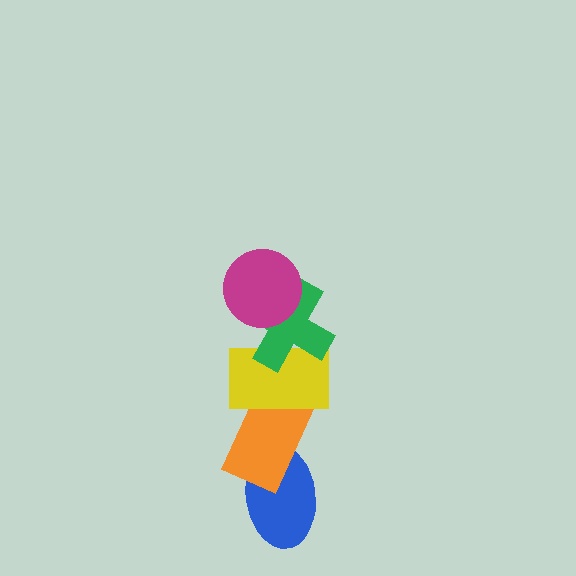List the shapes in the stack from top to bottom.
From top to bottom: the magenta circle, the green cross, the yellow rectangle, the orange rectangle, the blue ellipse.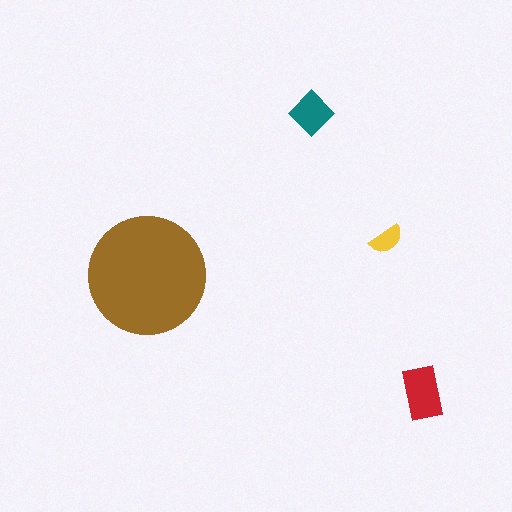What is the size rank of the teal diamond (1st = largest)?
3rd.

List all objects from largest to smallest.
The brown circle, the red rectangle, the teal diamond, the yellow semicircle.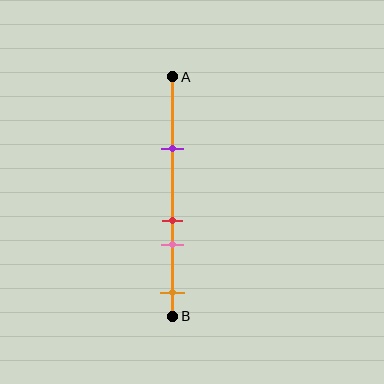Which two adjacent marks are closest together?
The red and pink marks are the closest adjacent pair.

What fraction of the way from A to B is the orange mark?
The orange mark is approximately 90% (0.9) of the way from A to B.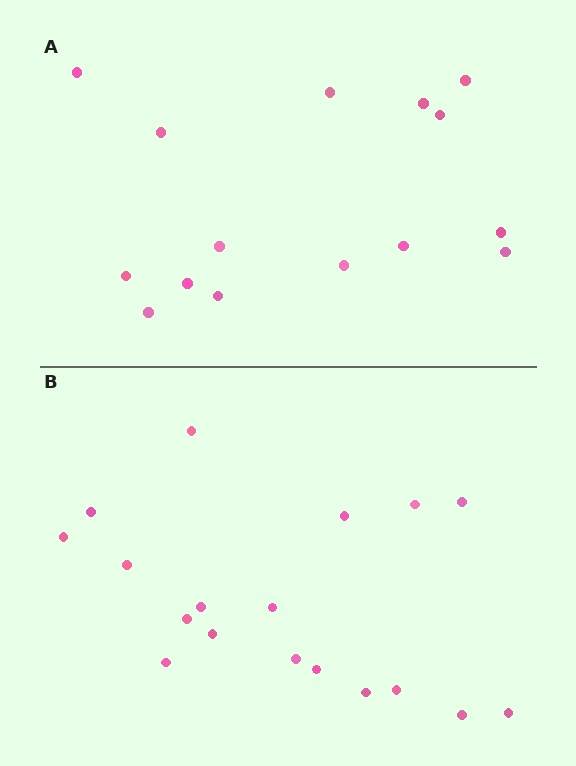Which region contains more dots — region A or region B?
Region B (the bottom region) has more dots.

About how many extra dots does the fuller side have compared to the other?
Region B has just a few more — roughly 2 or 3 more dots than region A.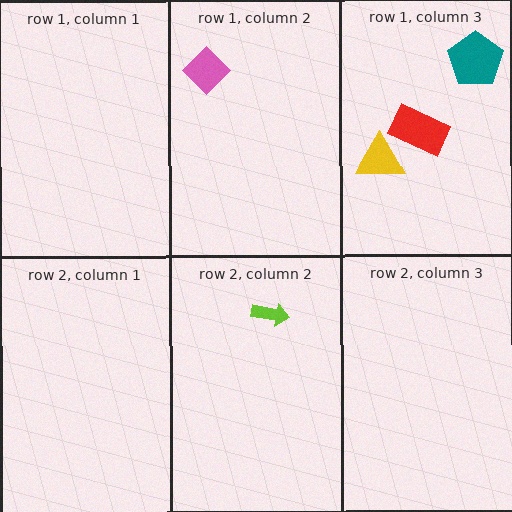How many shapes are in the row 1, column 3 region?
3.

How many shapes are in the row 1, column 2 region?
1.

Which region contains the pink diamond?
The row 1, column 2 region.